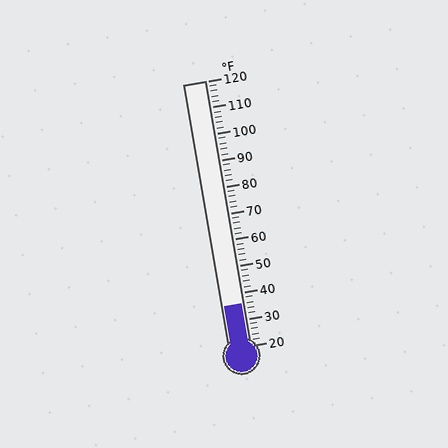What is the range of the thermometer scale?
The thermometer scale ranges from 20°F to 120°F.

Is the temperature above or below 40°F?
The temperature is below 40°F.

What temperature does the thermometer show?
The thermometer shows approximately 36°F.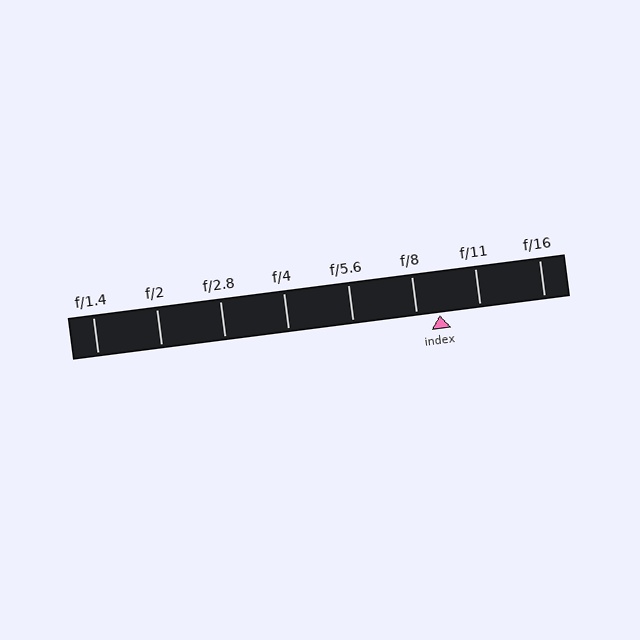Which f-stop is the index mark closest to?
The index mark is closest to f/8.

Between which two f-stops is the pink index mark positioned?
The index mark is between f/8 and f/11.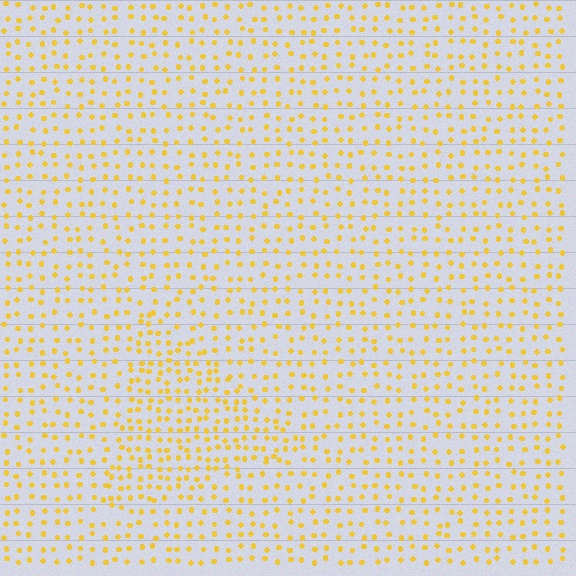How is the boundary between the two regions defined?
The boundary is defined by a change in element density (approximately 1.6x ratio). All elements are the same color, size, and shape.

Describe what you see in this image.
The image contains small yellow elements arranged at two different densities. A triangle-shaped region is visible where the elements are more densely packed than the surrounding area.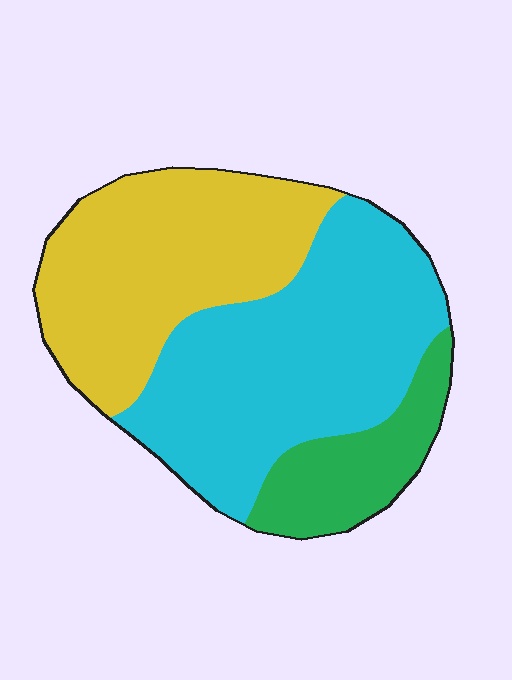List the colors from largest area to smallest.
From largest to smallest: cyan, yellow, green.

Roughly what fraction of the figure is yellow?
Yellow covers 38% of the figure.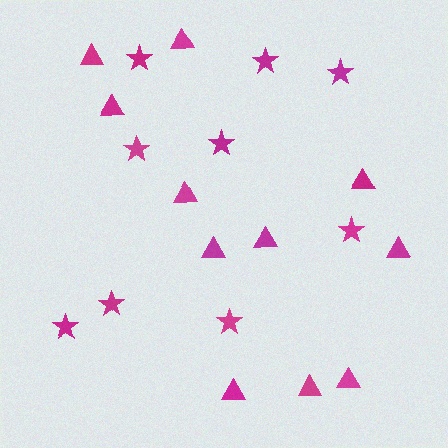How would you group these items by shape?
There are 2 groups: one group of triangles (11) and one group of stars (9).